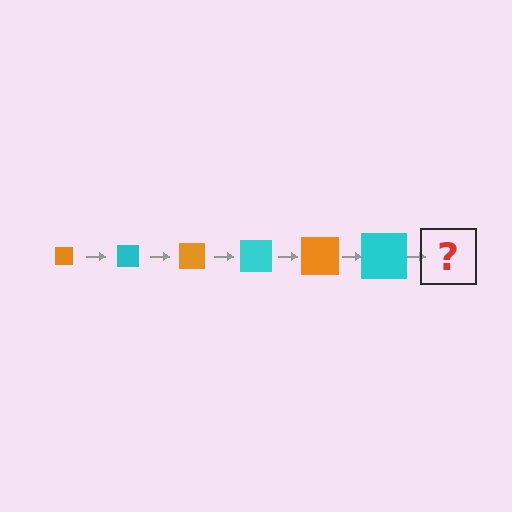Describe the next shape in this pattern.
It should be an orange square, larger than the previous one.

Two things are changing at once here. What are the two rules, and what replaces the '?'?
The two rules are that the square grows larger each step and the color cycles through orange and cyan. The '?' should be an orange square, larger than the previous one.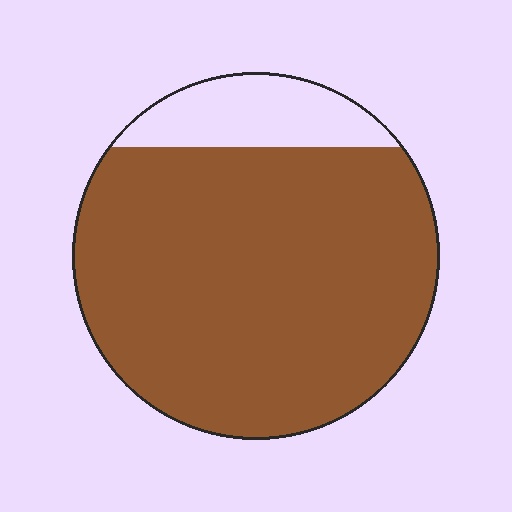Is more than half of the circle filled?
Yes.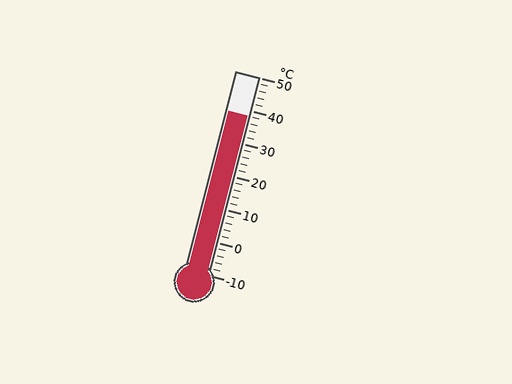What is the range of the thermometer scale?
The thermometer scale ranges from -10°C to 50°C.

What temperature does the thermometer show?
The thermometer shows approximately 38°C.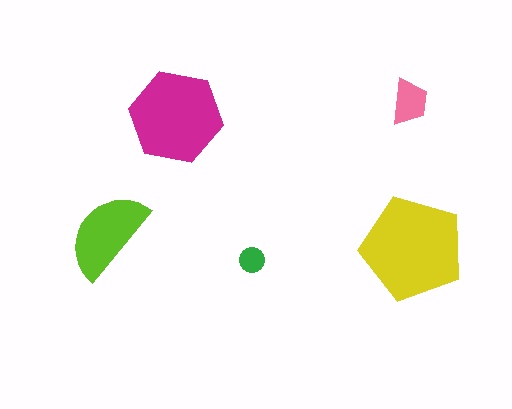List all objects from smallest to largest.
The green circle, the pink trapezoid, the lime semicircle, the magenta hexagon, the yellow pentagon.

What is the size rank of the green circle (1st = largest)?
5th.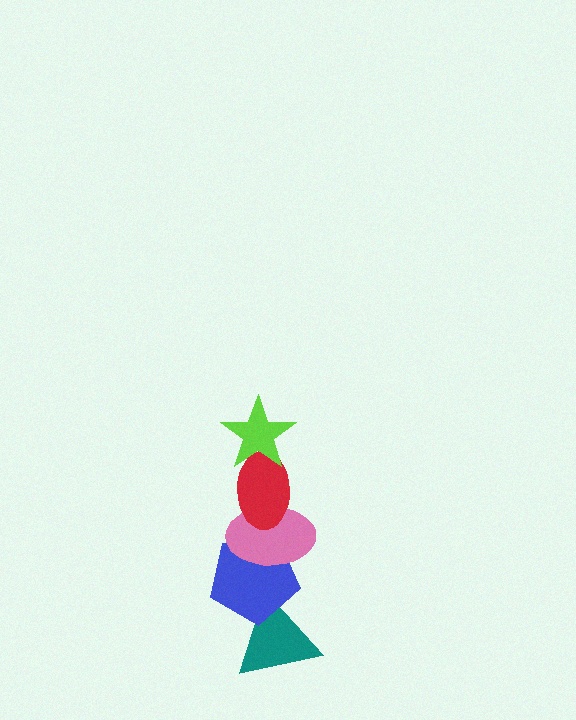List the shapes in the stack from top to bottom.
From top to bottom: the lime star, the red ellipse, the pink ellipse, the blue pentagon, the teal triangle.